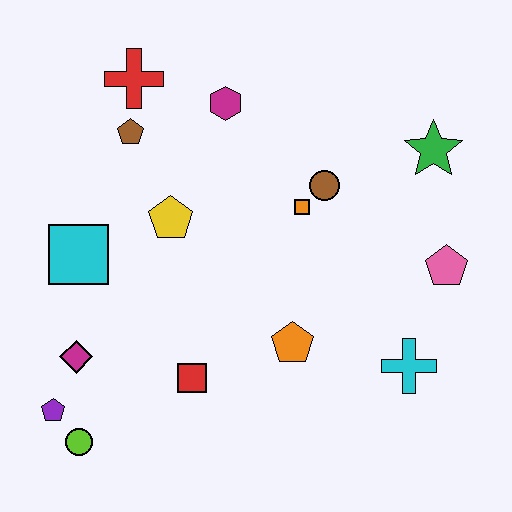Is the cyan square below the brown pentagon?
Yes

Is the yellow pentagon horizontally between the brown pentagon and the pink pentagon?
Yes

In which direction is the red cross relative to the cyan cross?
The red cross is above the cyan cross.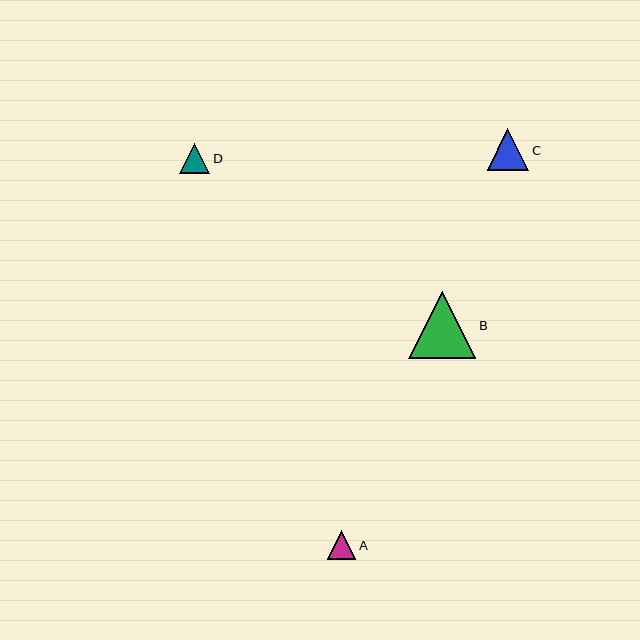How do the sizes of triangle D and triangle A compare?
Triangle D and triangle A are approximately the same size.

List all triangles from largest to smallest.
From largest to smallest: B, C, D, A.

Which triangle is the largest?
Triangle B is the largest with a size of approximately 67 pixels.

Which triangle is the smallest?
Triangle A is the smallest with a size of approximately 29 pixels.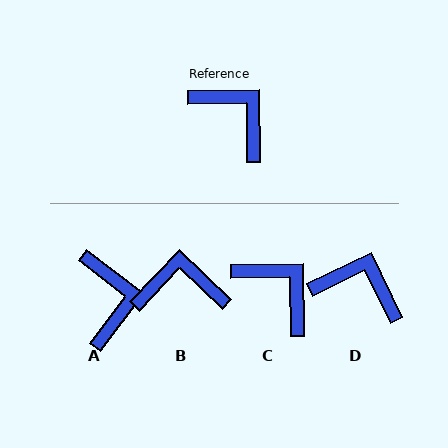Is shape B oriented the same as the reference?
No, it is off by about 45 degrees.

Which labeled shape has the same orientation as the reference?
C.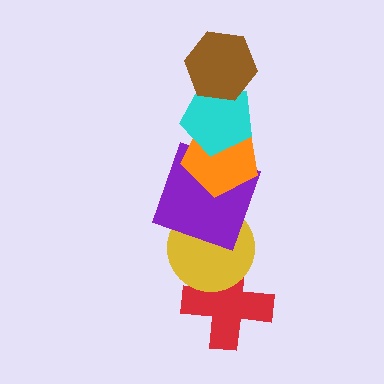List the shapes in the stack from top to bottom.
From top to bottom: the brown hexagon, the cyan pentagon, the orange pentagon, the purple square, the yellow circle, the red cross.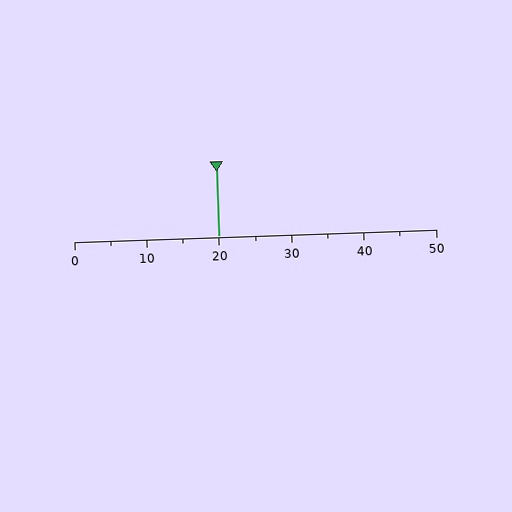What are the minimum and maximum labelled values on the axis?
The axis runs from 0 to 50.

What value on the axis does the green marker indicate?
The marker indicates approximately 20.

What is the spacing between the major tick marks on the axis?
The major ticks are spaced 10 apart.